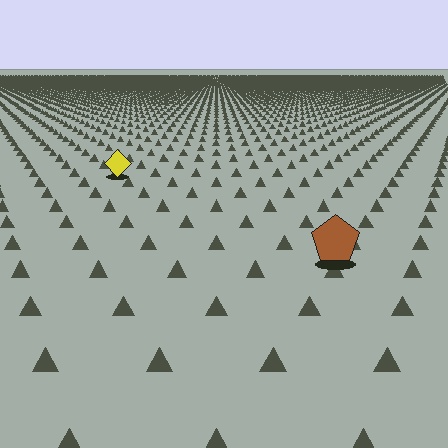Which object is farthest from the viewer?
The yellow diamond is farthest from the viewer. It appears smaller and the ground texture around it is denser.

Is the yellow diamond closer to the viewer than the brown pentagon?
No. The brown pentagon is closer — you can tell from the texture gradient: the ground texture is coarser near it.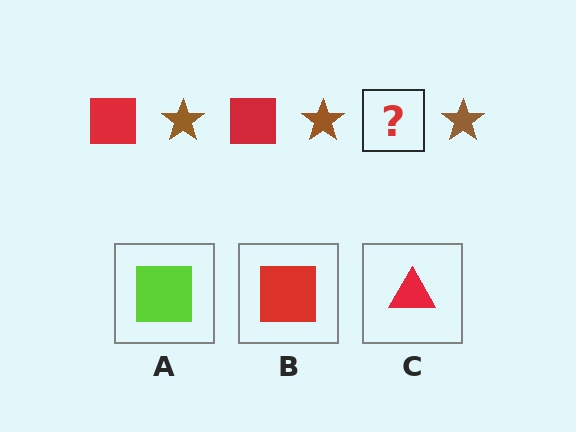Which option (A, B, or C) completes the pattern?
B.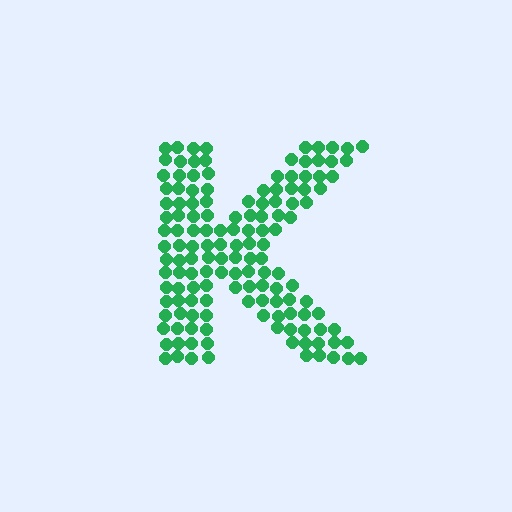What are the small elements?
The small elements are circles.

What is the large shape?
The large shape is the letter K.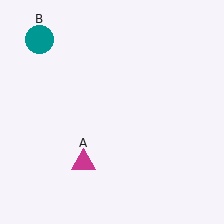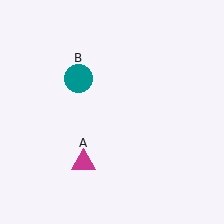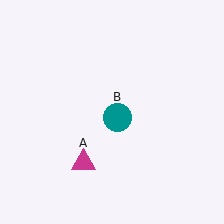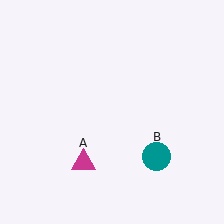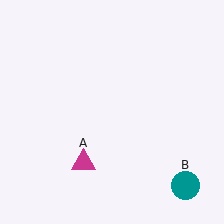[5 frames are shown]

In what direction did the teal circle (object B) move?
The teal circle (object B) moved down and to the right.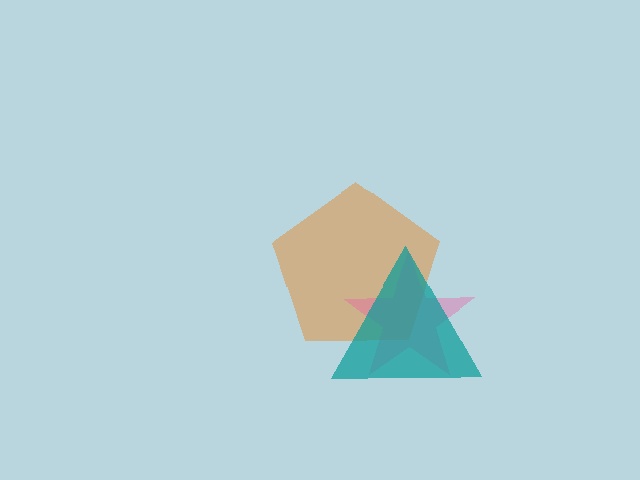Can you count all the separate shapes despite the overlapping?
Yes, there are 3 separate shapes.